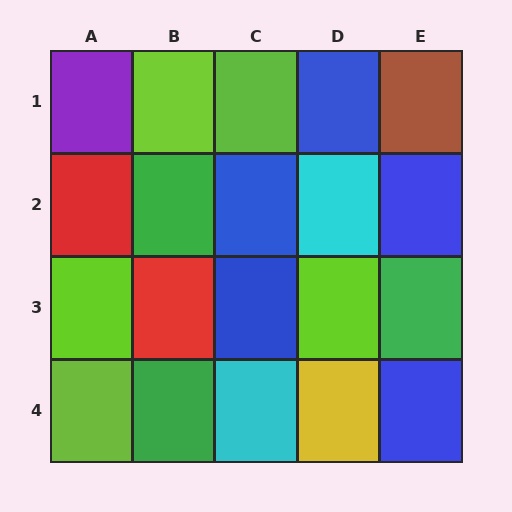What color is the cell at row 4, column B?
Green.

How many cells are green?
3 cells are green.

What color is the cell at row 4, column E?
Blue.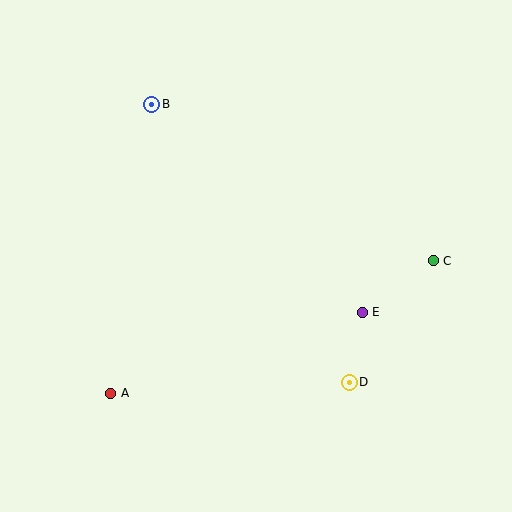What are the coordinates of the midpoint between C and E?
The midpoint between C and E is at (398, 287).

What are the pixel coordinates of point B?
Point B is at (152, 104).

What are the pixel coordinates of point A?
Point A is at (111, 393).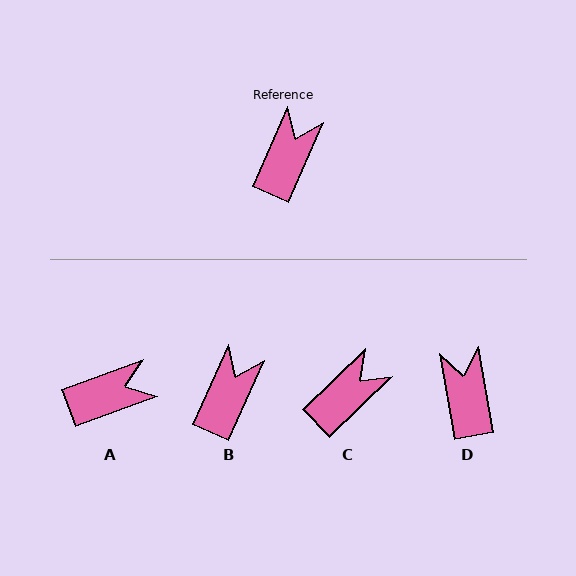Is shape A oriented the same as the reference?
No, it is off by about 46 degrees.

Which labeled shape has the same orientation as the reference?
B.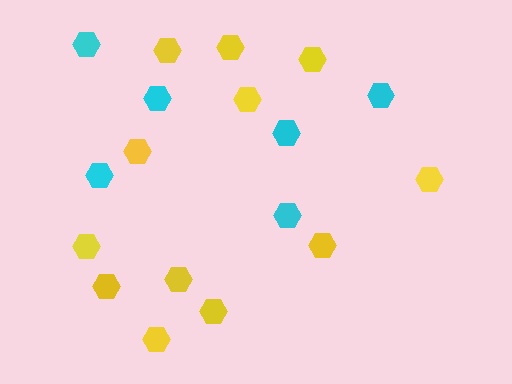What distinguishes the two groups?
There are 2 groups: one group of cyan hexagons (6) and one group of yellow hexagons (12).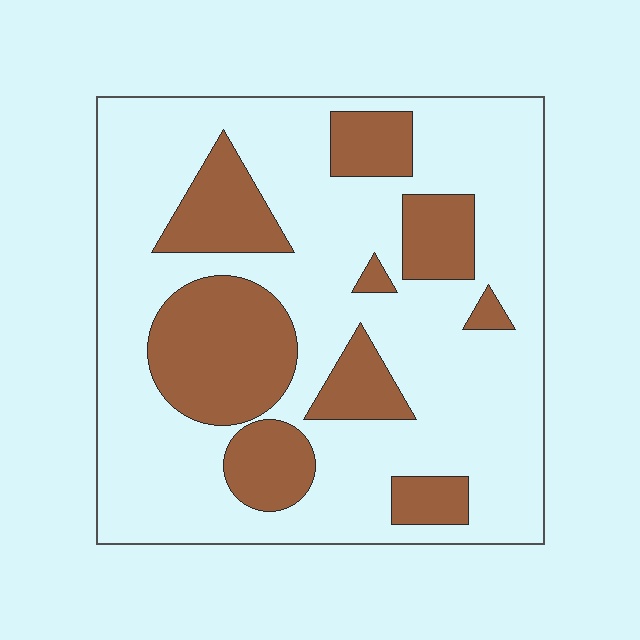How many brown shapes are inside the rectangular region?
9.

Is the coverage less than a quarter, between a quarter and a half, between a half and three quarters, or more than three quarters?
Between a quarter and a half.